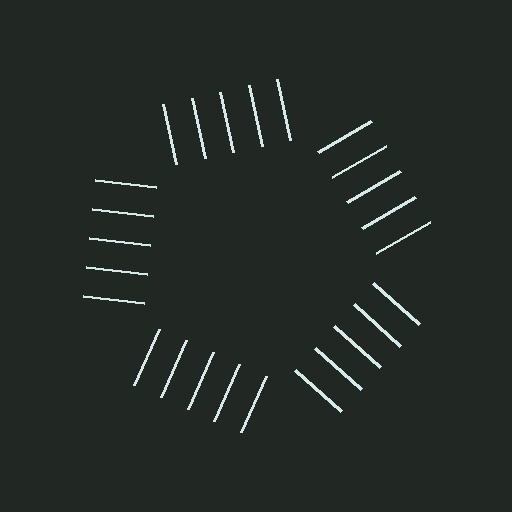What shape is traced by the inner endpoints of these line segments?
An illusory pentagon — the line segments terminate on its edges but no continuous stroke is drawn.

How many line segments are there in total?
25 — 5 along each of the 5 edges.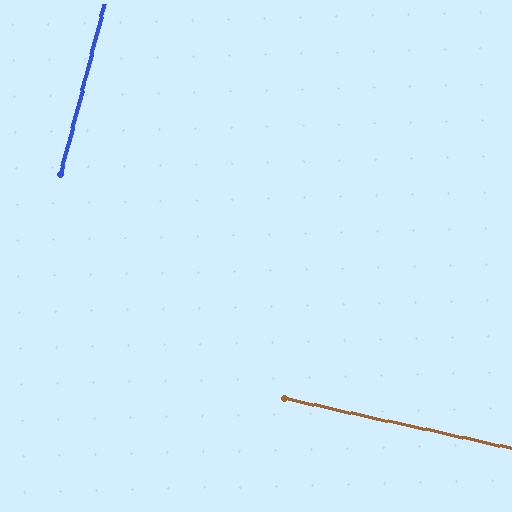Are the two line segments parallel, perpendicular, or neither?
Perpendicular — they meet at approximately 88°.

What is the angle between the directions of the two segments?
Approximately 88 degrees.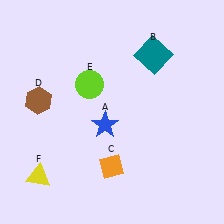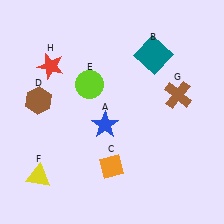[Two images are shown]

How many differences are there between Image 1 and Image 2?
There are 2 differences between the two images.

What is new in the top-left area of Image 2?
A red star (H) was added in the top-left area of Image 2.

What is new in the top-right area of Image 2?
A brown cross (G) was added in the top-right area of Image 2.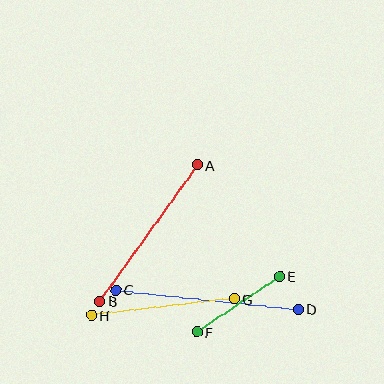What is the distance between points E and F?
The distance is approximately 100 pixels.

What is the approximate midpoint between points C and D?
The midpoint is at approximately (207, 300) pixels.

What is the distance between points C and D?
The distance is approximately 183 pixels.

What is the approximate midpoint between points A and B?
The midpoint is at approximately (149, 233) pixels.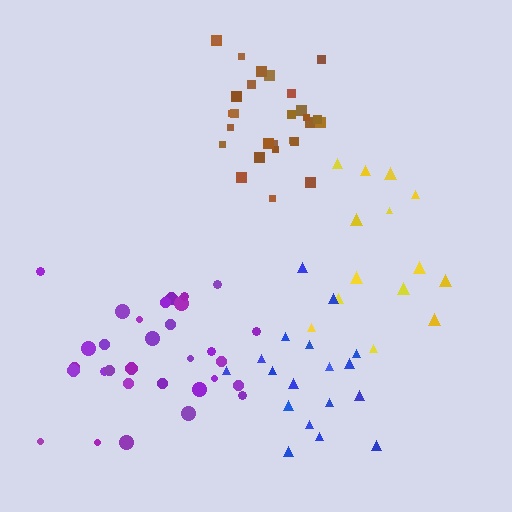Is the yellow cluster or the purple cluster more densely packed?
Purple.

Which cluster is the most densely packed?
Brown.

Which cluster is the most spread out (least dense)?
Yellow.